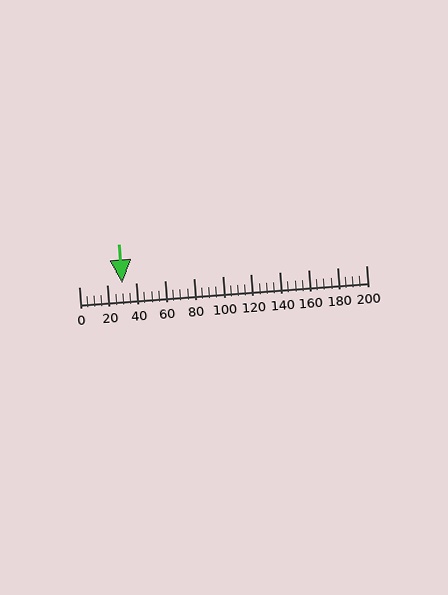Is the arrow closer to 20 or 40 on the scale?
The arrow is closer to 40.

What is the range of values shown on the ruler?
The ruler shows values from 0 to 200.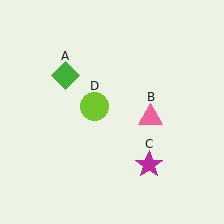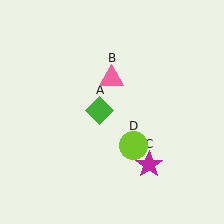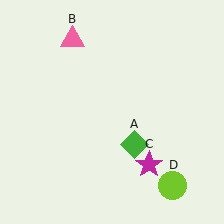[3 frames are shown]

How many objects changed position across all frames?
3 objects changed position: green diamond (object A), pink triangle (object B), lime circle (object D).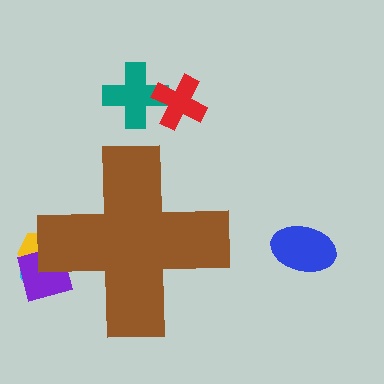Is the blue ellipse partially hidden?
No, the blue ellipse is fully visible.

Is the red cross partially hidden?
No, the red cross is fully visible.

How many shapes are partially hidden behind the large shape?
3 shapes are partially hidden.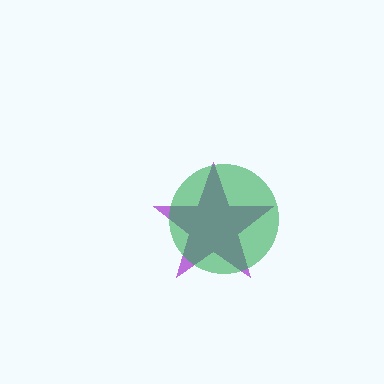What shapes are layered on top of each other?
The layered shapes are: a purple star, a green circle.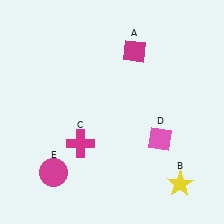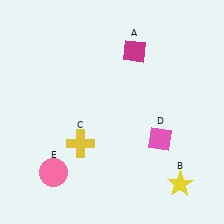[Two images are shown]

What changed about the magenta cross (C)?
In Image 1, C is magenta. In Image 2, it changed to yellow.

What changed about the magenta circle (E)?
In Image 1, E is magenta. In Image 2, it changed to pink.